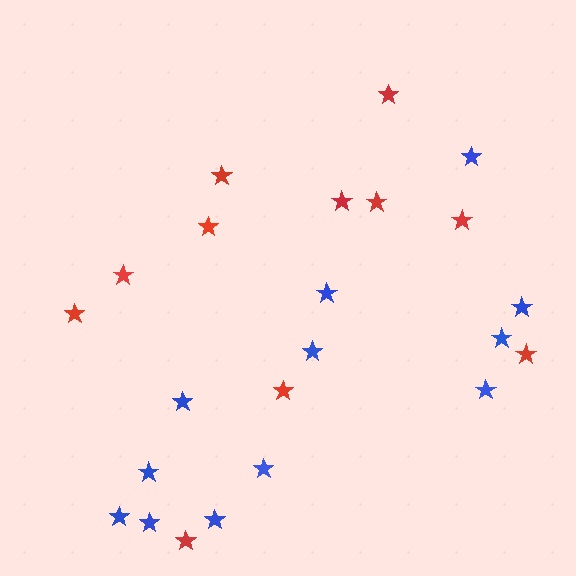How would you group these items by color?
There are 2 groups: one group of blue stars (12) and one group of red stars (11).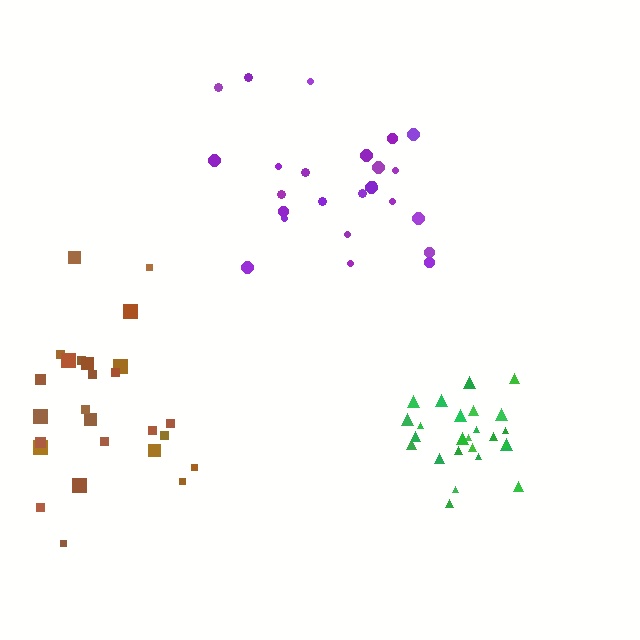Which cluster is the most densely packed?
Green.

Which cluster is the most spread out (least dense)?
Purple.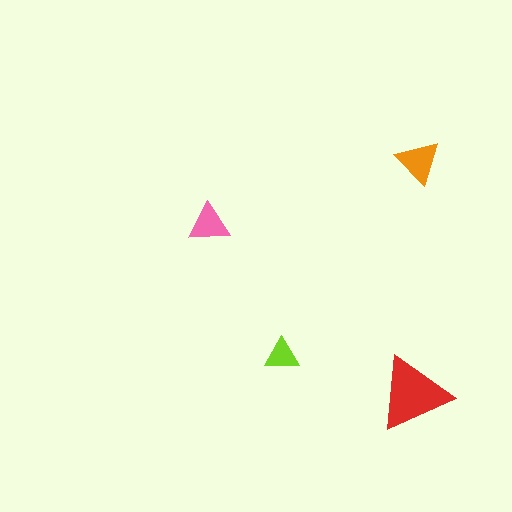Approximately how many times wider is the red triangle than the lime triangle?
About 2 times wider.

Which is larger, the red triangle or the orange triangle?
The red one.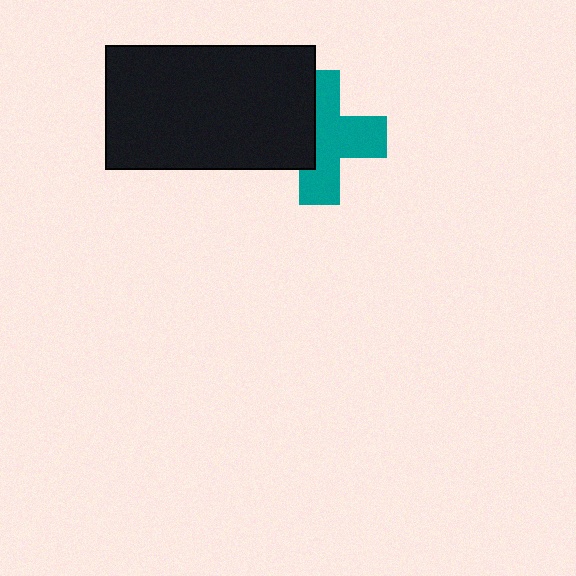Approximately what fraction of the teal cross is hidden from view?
Roughly 38% of the teal cross is hidden behind the black rectangle.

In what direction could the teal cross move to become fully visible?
The teal cross could move right. That would shift it out from behind the black rectangle entirely.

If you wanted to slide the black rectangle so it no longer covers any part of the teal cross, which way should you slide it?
Slide it left — that is the most direct way to separate the two shapes.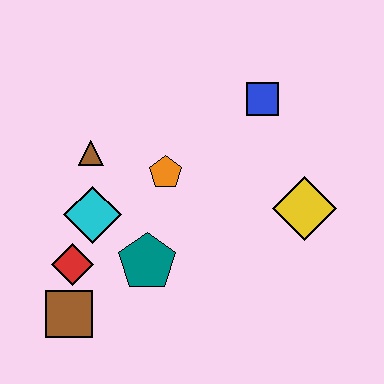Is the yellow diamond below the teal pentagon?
No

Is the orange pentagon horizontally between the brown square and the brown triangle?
No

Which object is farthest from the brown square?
The blue square is farthest from the brown square.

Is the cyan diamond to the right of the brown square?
Yes